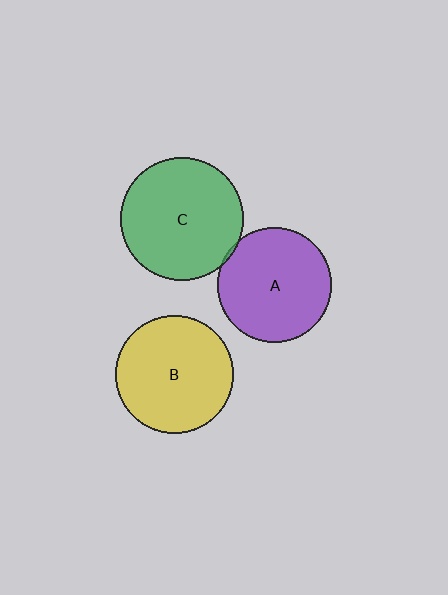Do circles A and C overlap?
Yes.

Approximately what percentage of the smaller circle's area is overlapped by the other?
Approximately 5%.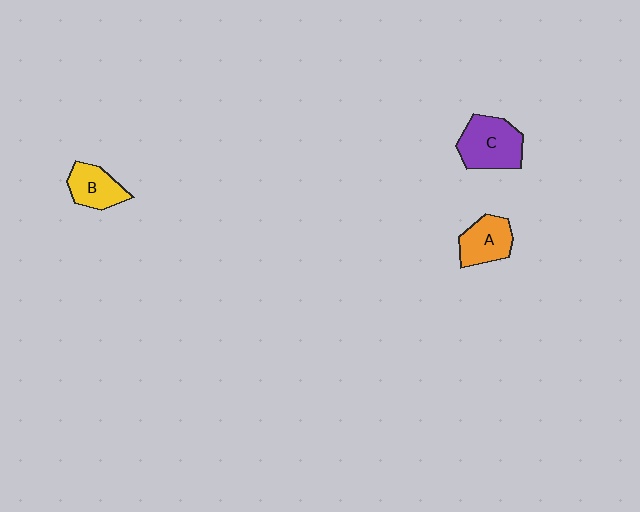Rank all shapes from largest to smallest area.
From largest to smallest: C (purple), A (orange), B (yellow).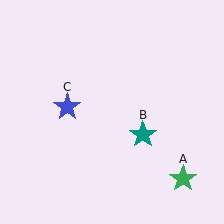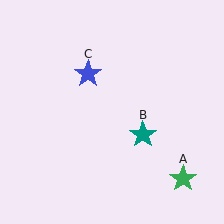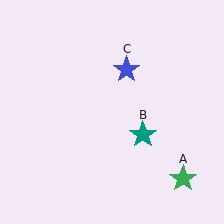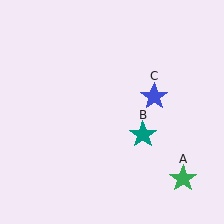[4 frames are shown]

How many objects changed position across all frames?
1 object changed position: blue star (object C).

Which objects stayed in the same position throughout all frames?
Green star (object A) and teal star (object B) remained stationary.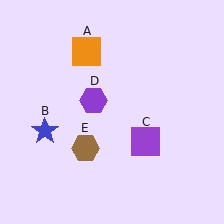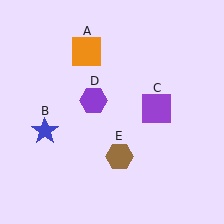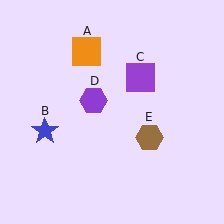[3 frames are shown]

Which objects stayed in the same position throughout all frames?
Orange square (object A) and blue star (object B) and purple hexagon (object D) remained stationary.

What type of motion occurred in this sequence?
The purple square (object C), brown hexagon (object E) rotated counterclockwise around the center of the scene.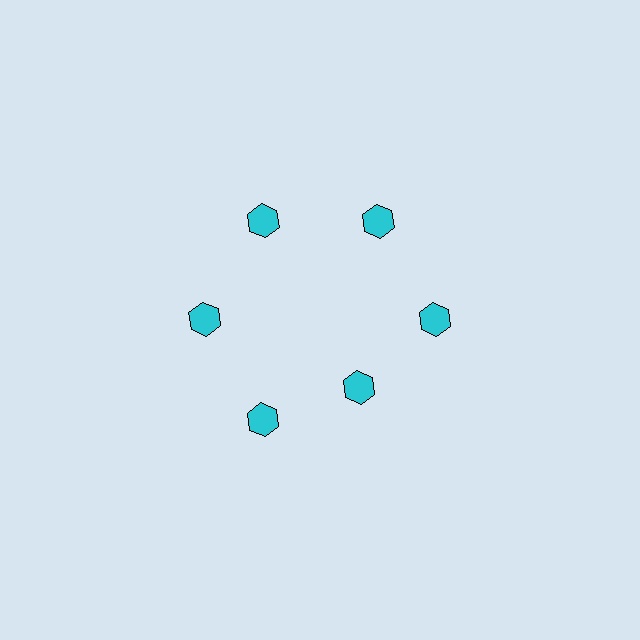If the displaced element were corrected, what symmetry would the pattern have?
It would have 6-fold rotational symmetry — the pattern would map onto itself every 60 degrees.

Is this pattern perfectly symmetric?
No. The 6 cyan hexagons are arranged in a ring, but one element near the 5 o'clock position is pulled inward toward the center, breaking the 6-fold rotational symmetry.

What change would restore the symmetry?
The symmetry would be restored by moving it outward, back onto the ring so that all 6 hexagons sit at equal angles and equal distance from the center.